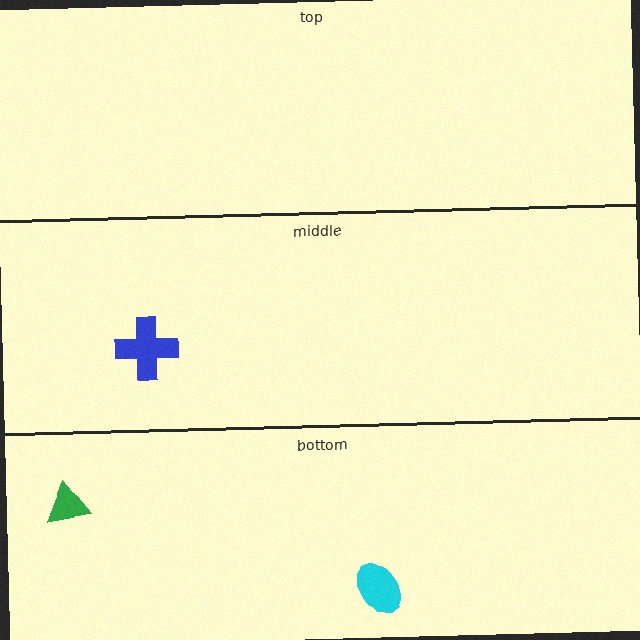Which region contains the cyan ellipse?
The bottom region.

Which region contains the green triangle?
The bottom region.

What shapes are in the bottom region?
The cyan ellipse, the green triangle.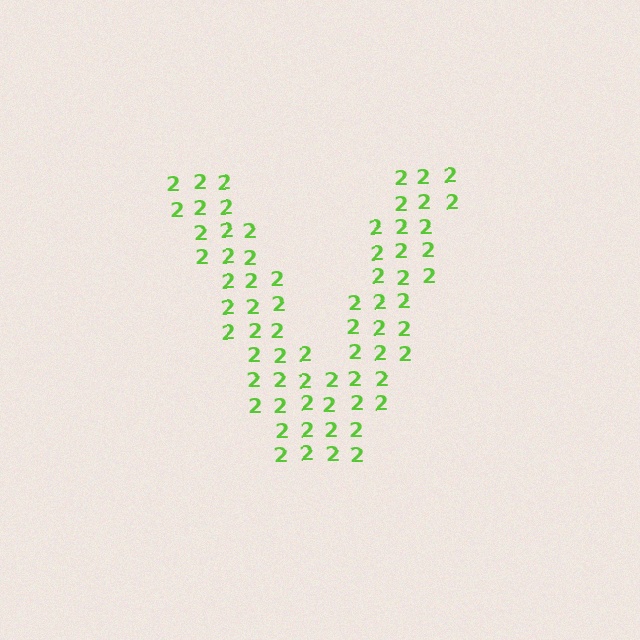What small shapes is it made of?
It is made of small digit 2's.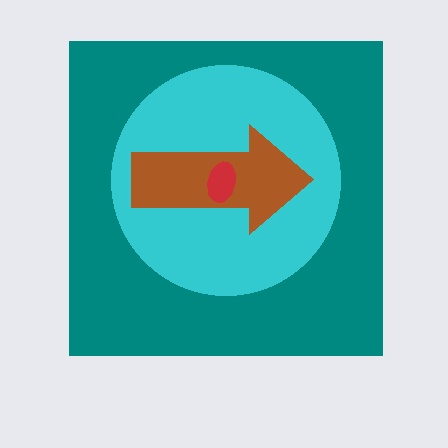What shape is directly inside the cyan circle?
The brown arrow.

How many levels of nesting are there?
4.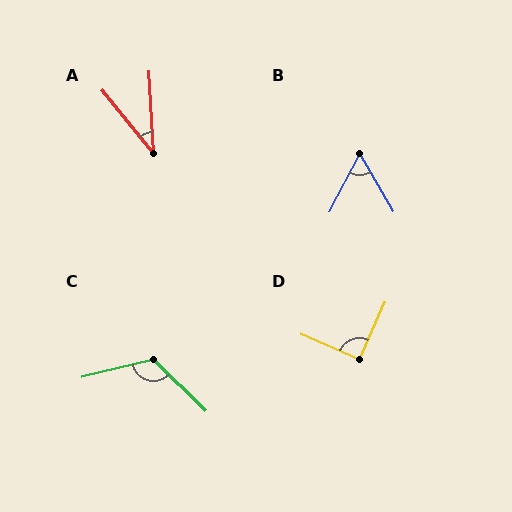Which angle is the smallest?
A, at approximately 36 degrees.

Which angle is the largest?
C, at approximately 122 degrees.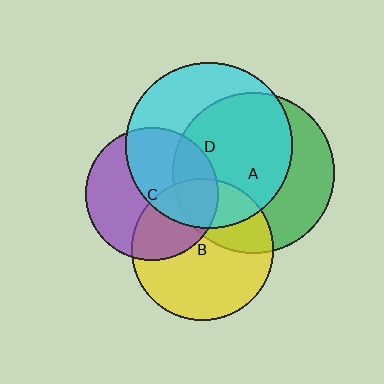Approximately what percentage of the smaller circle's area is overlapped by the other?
Approximately 35%.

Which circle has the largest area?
Circle D (cyan).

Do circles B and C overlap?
Yes.